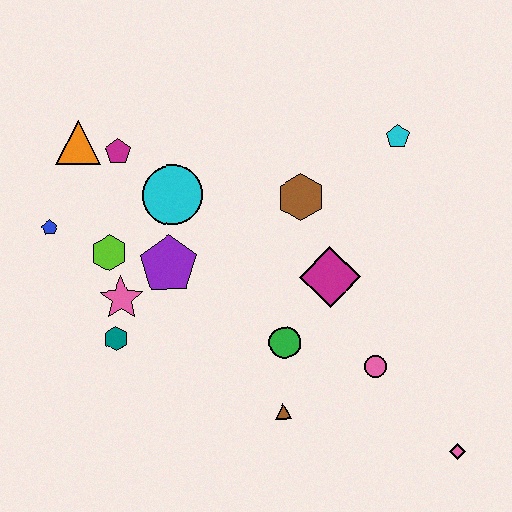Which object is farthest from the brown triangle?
The orange triangle is farthest from the brown triangle.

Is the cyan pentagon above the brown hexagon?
Yes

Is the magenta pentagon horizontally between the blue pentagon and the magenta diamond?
Yes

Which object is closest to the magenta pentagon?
The orange triangle is closest to the magenta pentagon.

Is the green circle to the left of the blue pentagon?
No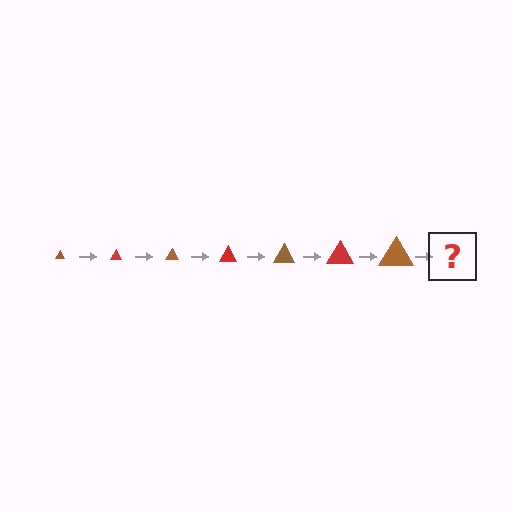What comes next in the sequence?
The next element should be a red triangle, larger than the previous one.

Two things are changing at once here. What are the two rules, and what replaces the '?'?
The two rules are that the triangle grows larger each step and the color cycles through brown and red. The '?' should be a red triangle, larger than the previous one.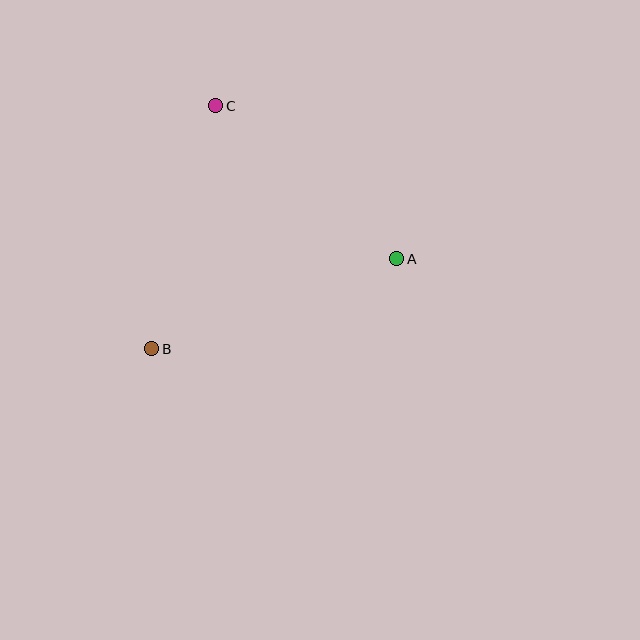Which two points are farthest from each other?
Points A and B are farthest from each other.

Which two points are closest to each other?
Points A and C are closest to each other.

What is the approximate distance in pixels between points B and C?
The distance between B and C is approximately 251 pixels.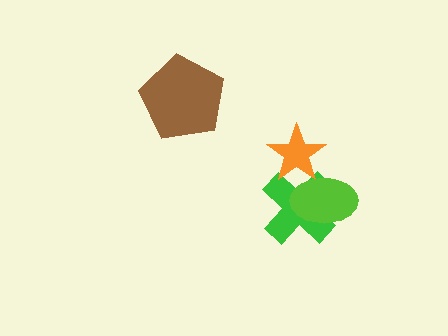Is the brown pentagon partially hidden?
No, no other shape covers it.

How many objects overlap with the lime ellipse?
2 objects overlap with the lime ellipse.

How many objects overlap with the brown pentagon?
0 objects overlap with the brown pentagon.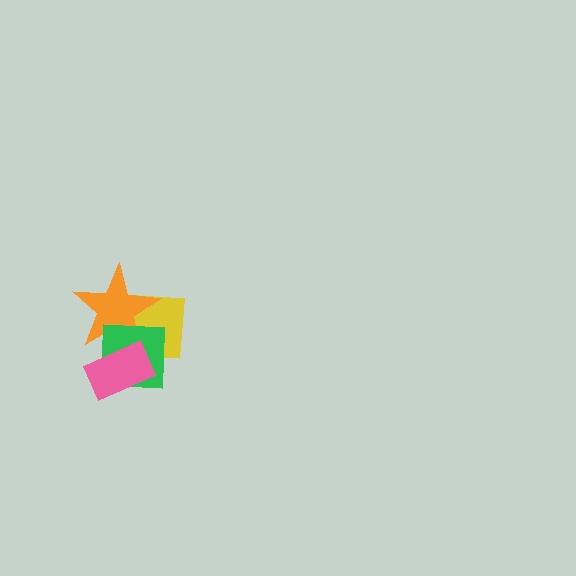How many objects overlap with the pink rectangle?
3 objects overlap with the pink rectangle.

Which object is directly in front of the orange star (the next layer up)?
The green square is directly in front of the orange star.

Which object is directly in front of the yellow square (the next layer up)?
The orange star is directly in front of the yellow square.